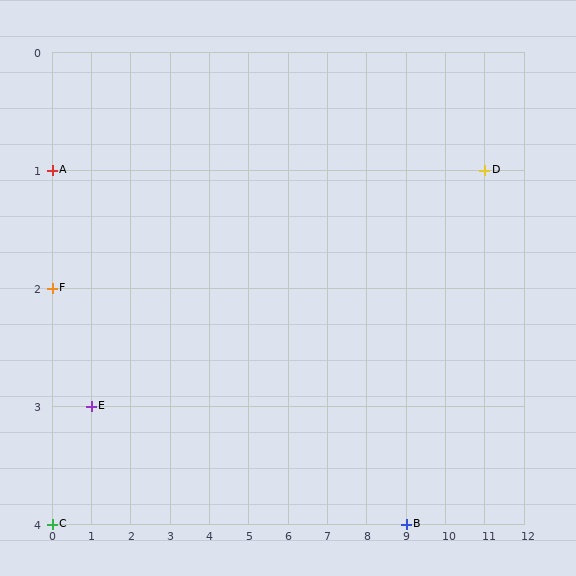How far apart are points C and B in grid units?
Points C and B are 9 columns apart.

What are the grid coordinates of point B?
Point B is at grid coordinates (9, 4).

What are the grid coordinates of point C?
Point C is at grid coordinates (0, 4).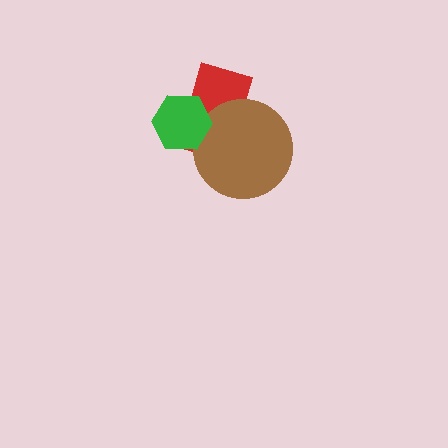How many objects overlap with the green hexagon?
2 objects overlap with the green hexagon.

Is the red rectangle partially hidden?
Yes, it is partially covered by another shape.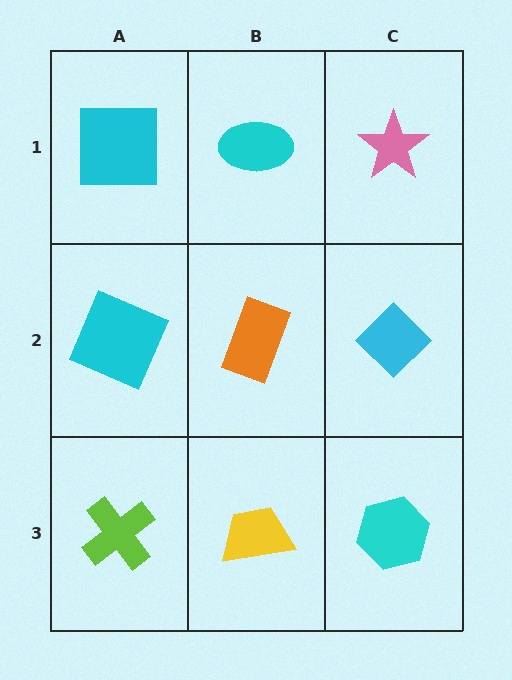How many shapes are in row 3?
3 shapes.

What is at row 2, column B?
An orange rectangle.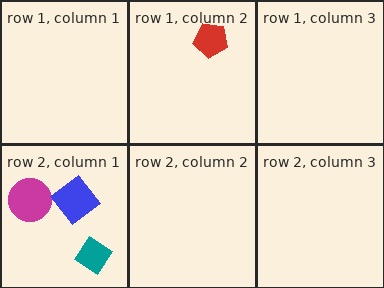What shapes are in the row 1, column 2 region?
The red pentagon.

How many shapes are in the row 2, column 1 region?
3.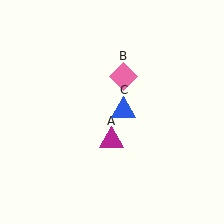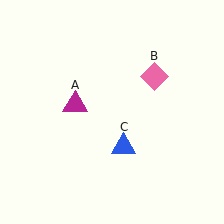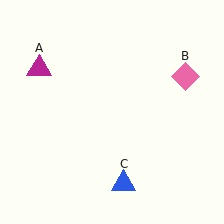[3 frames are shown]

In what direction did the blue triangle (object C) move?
The blue triangle (object C) moved down.